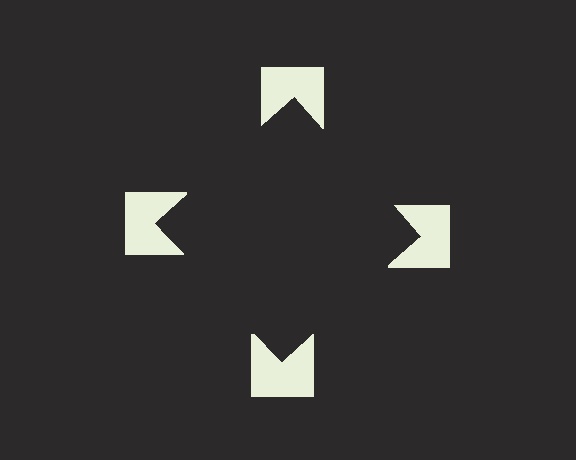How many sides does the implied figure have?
4 sides.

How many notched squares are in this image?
There are 4 — one at each vertex of the illusory square.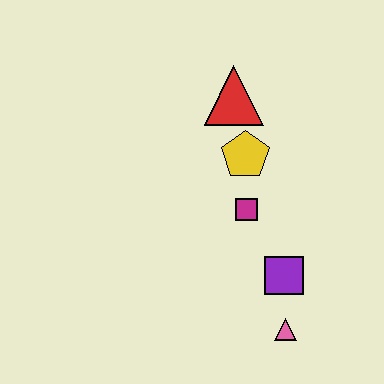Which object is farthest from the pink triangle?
The red triangle is farthest from the pink triangle.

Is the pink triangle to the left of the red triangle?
No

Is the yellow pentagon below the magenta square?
No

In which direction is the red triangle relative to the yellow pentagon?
The red triangle is above the yellow pentagon.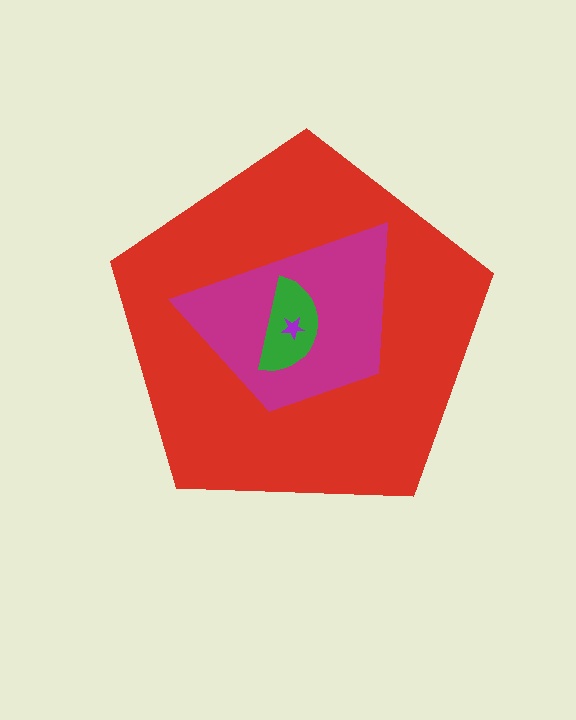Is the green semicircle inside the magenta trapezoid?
Yes.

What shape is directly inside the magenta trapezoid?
The green semicircle.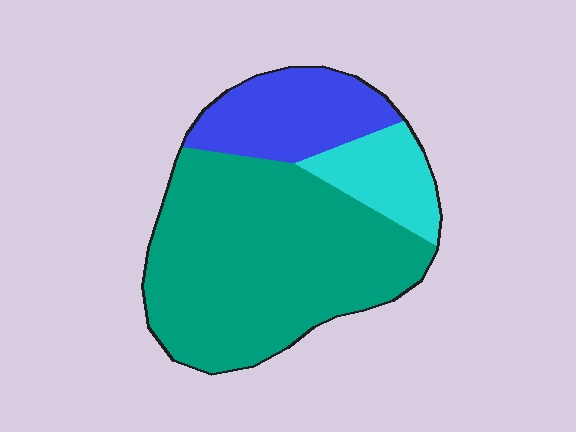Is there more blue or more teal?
Teal.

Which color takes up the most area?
Teal, at roughly 65%.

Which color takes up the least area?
Cyan, at roughly 15%.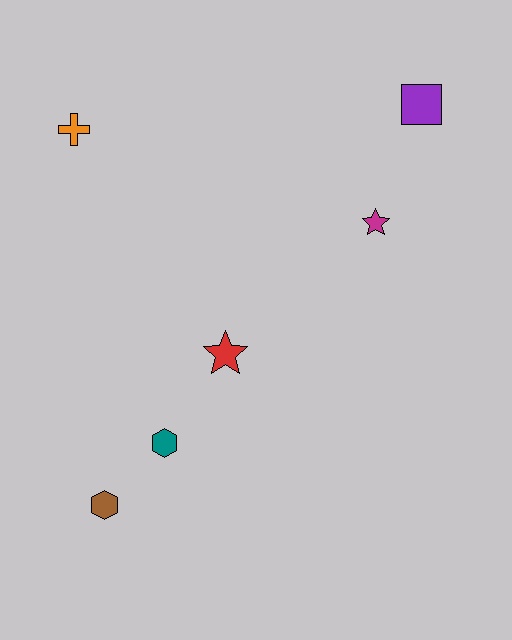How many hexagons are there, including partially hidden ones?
There are 2 hexagons.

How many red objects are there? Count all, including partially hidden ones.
There is 1 red object.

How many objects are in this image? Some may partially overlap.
There are 6 objects.